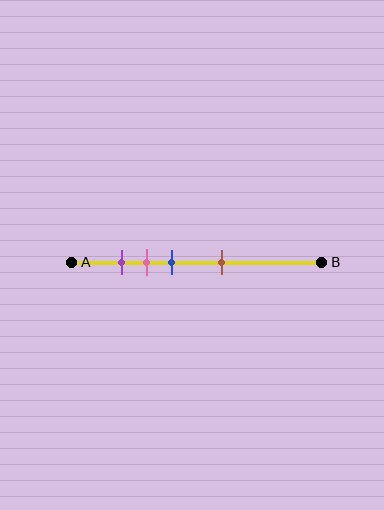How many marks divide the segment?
There are 4 marks dividing the segment.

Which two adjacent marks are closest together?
The purple and pink marks are the closest adjacent pair.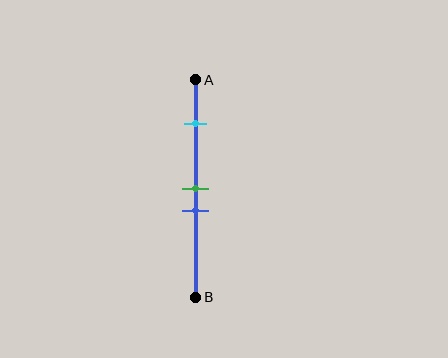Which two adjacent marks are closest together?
The green and blue marks are the closest adjacent pair.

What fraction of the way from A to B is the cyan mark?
The cyan mark is approximately 20% (0.2) of the way from A to B.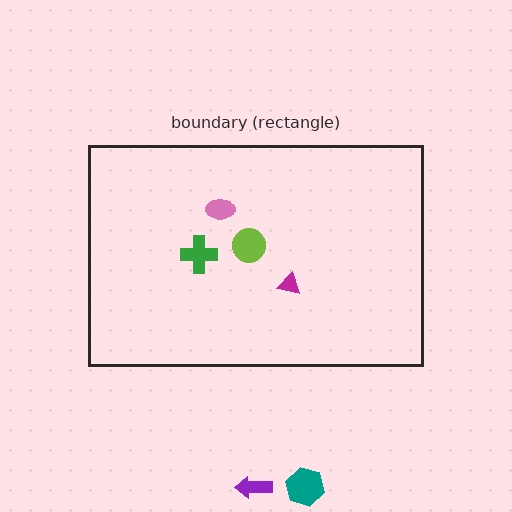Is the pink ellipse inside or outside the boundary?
Inside.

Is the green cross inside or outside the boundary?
Inside.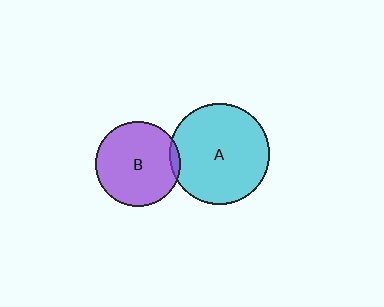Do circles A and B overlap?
Yes.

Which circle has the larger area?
Circle A (cyan).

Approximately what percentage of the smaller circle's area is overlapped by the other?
Approximately 5%.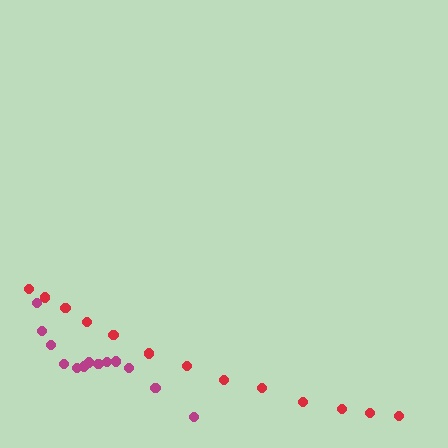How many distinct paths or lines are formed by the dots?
There are 2 distinct paths.